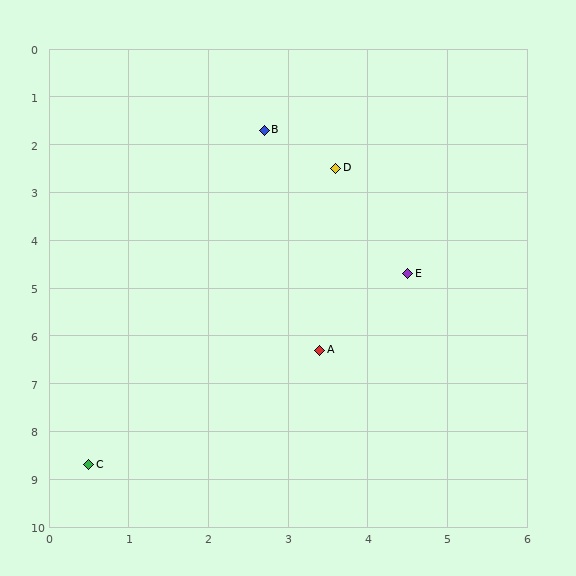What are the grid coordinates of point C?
Point C is at approximately (0.5, 8.7).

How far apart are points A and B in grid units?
Points A and B are about 4.7 grid units apart.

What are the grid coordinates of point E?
Point E is at approximately (4.5, 4.7).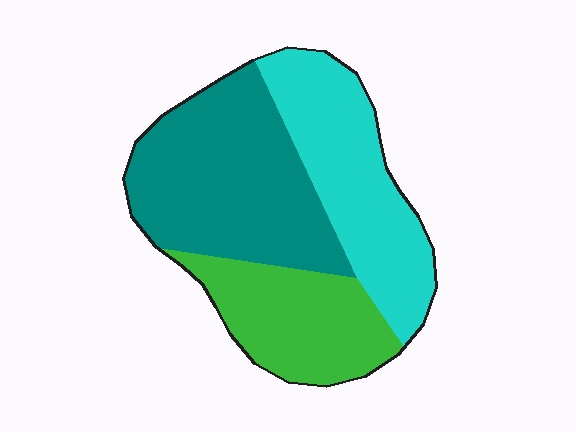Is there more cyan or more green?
Cyan.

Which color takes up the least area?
Green, at roughly 25%.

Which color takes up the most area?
Teal, at roughly 40%.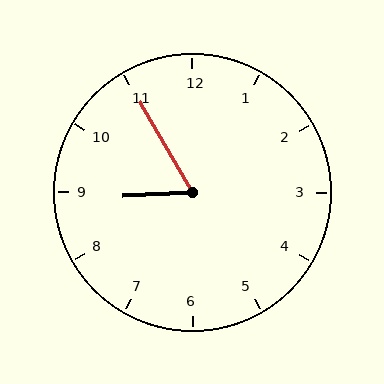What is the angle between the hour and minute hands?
Approximately 62 degrees.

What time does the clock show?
8:55.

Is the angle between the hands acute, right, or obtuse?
It is acute.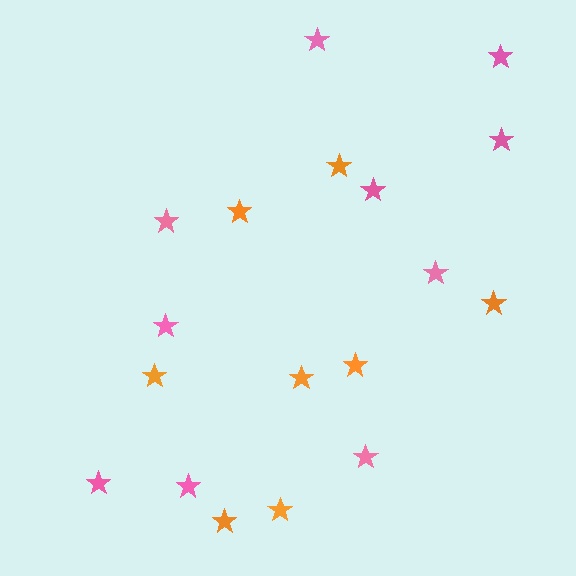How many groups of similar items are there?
There are 2 groups: one group of pink stars (10) and one group of orange stars (8).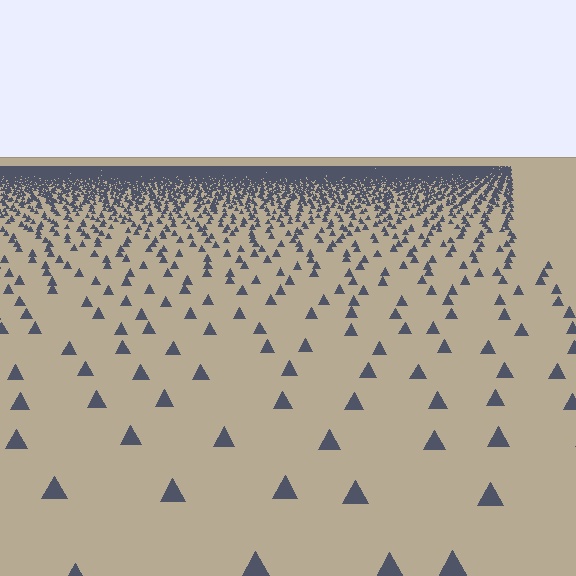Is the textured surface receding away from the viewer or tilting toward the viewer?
The surface is receding away from the viewer. Texture elements get smaller and denser toward the top.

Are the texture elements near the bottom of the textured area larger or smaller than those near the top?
Larger. Near the bottom, elements are closer to the viewer and appear at a bigger on-screen size.